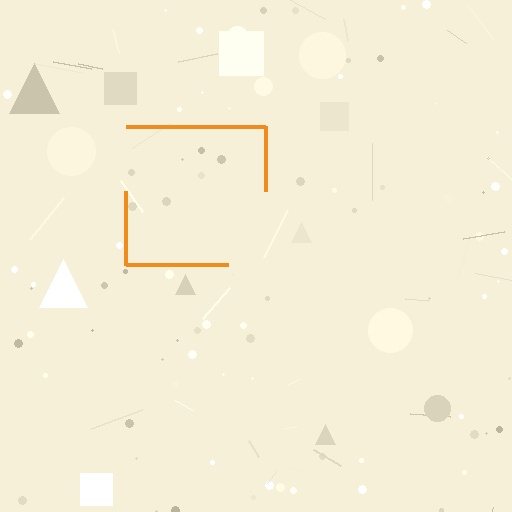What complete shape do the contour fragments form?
The contour fragments form a square.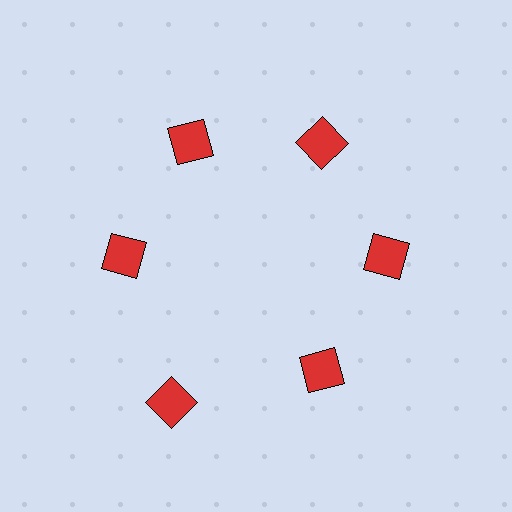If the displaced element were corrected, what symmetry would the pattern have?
It would have 6-fold rotational symmetry — the pattern would map onto itself every 60 degrees.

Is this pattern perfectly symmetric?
No. The 6 red squares are arranged in a ring, but one element near the 7 o'clock position is pushed outward from the center, breaking the 6-fold rotational symmetry.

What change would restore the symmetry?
The symmetry would be restored by moving it inward, back onto the ring so that all 6 squares sit at equal angles and equal distance from the center.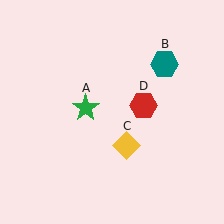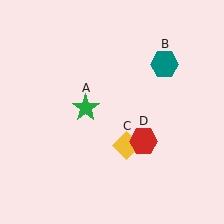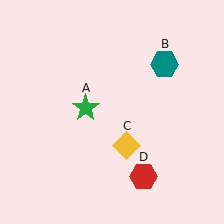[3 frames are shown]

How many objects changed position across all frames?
1 object changed position: red hexagon (object D).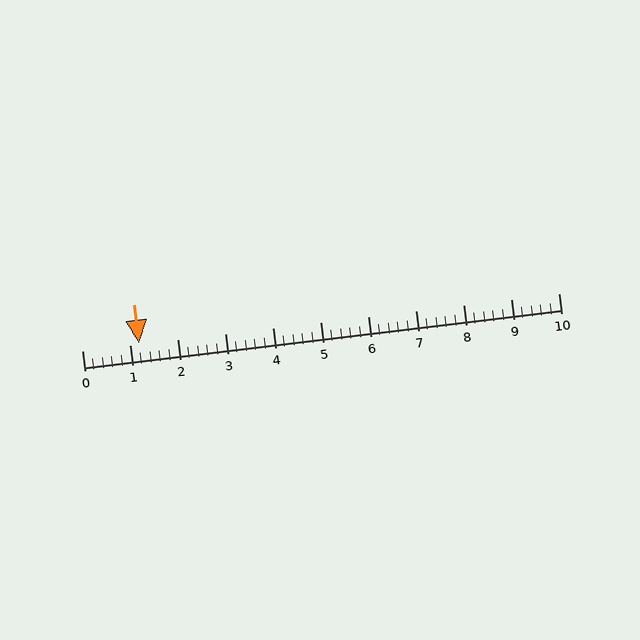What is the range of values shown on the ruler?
The ruler shows values from 0 to 10.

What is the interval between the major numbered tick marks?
The major tick marks are spaced 1 units apart.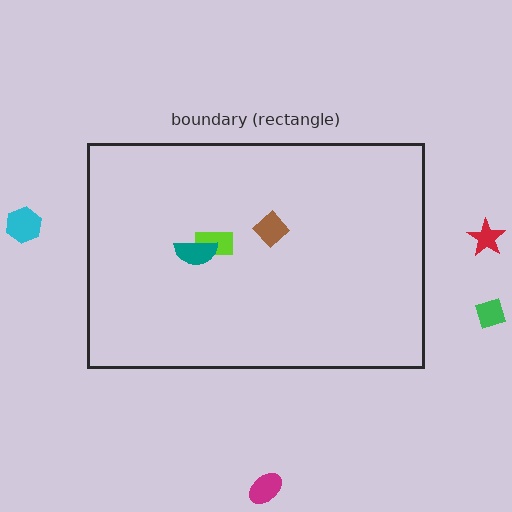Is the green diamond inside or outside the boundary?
Outside.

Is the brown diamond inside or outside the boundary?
Inside.